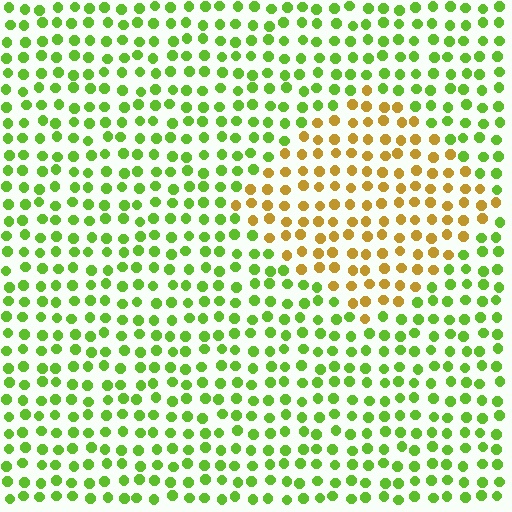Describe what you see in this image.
The image is filled with small lime elements in a uniform arrangement. A diamond-shaped region is visible where the elements are tinted to a slightly different hue, forming a subtle color boundary.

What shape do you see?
I see a diamond.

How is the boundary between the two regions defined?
The boundary is defined purely by a slight shift in hue (about 56 degrees). Spacing, size, and orientation are identical on both sides.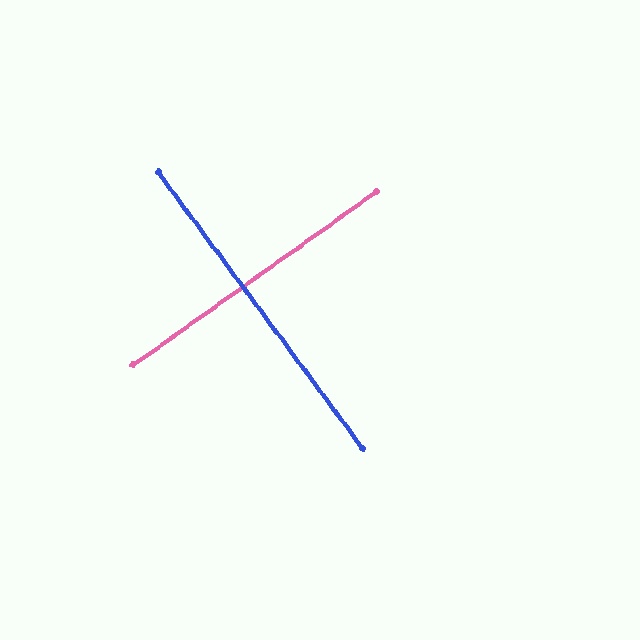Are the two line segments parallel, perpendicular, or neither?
Perpendicular — they meet at approximately 89°.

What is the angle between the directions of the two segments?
Approximately 89 degrees.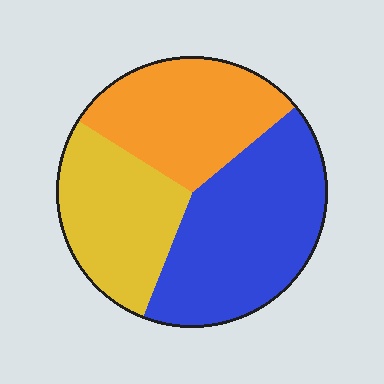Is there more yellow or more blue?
Blue.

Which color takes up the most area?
Blue, at roughly 40%.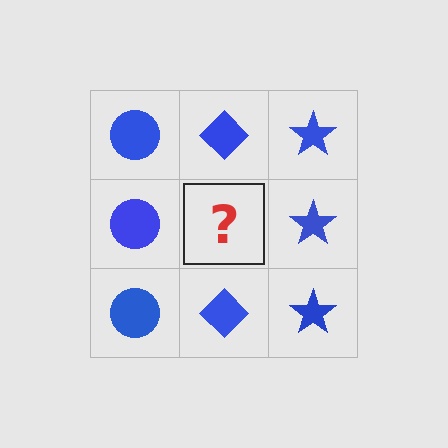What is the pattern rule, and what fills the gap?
The rule is that each column has a consistent shape. The gap should be filled with a blue diamond.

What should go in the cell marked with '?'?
The missing cell should contain a blue diamond.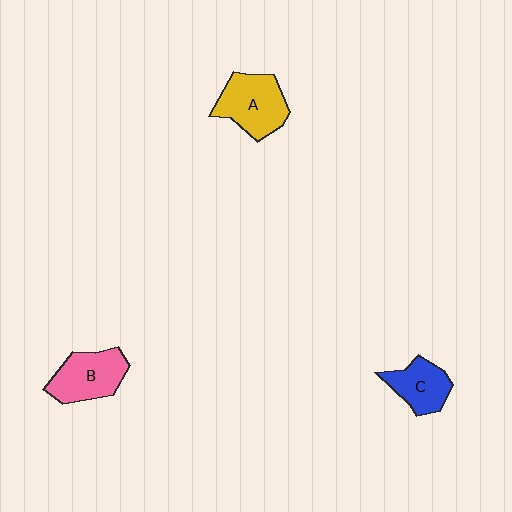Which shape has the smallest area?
Shape C (blue).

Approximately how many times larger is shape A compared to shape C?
Approximately 1.4 times.